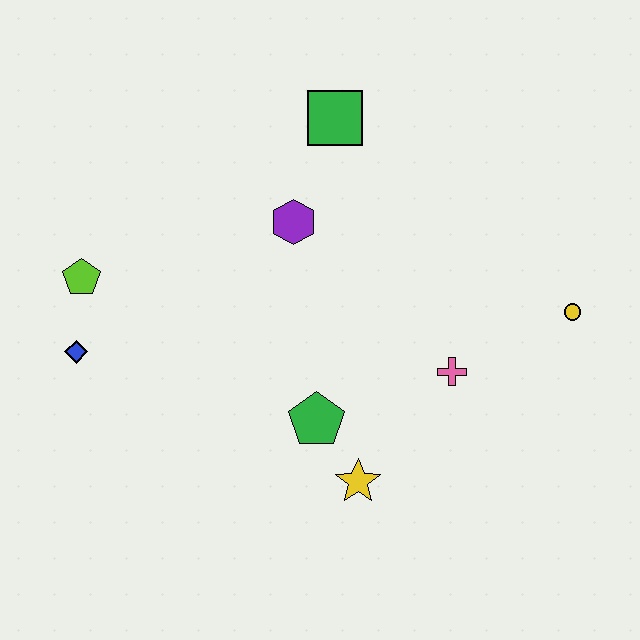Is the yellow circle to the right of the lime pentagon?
Yes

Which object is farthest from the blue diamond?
The yellow circle is farthest from the blue diamond.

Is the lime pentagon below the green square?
Yes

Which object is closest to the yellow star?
The green pentagon is closest to the yellow star.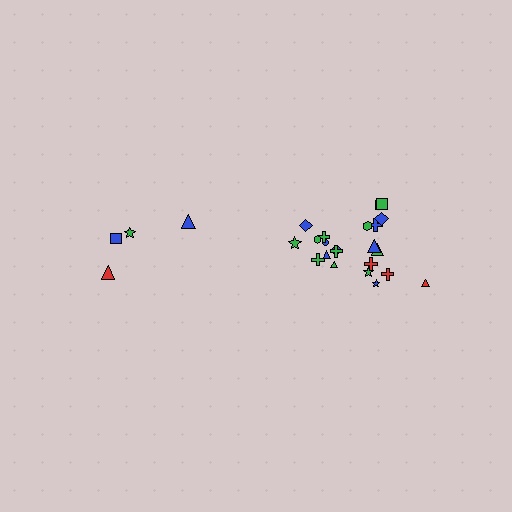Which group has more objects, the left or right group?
The right group.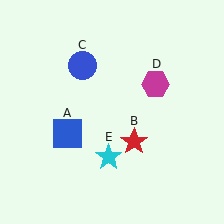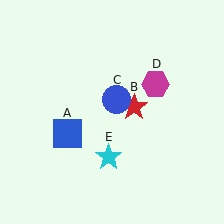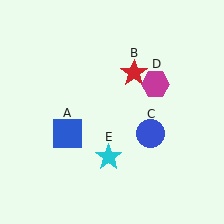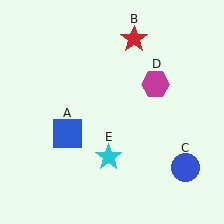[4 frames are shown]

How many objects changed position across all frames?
2 objects changed position: red star (object B), blue circle (object C).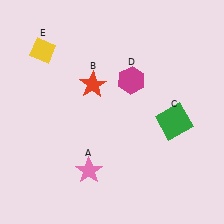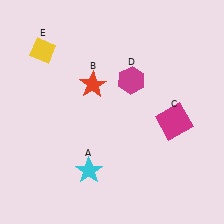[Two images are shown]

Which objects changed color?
A changed from pink to cyan. C changed from green to magenta.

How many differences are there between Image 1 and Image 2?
There are 2 differences between the two images.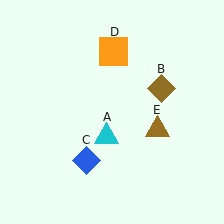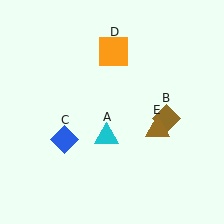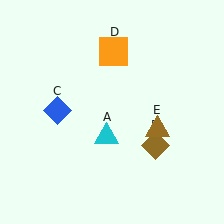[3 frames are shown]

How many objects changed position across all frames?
2 objects changed position: brown diamond (object B), blue diamond (object C).